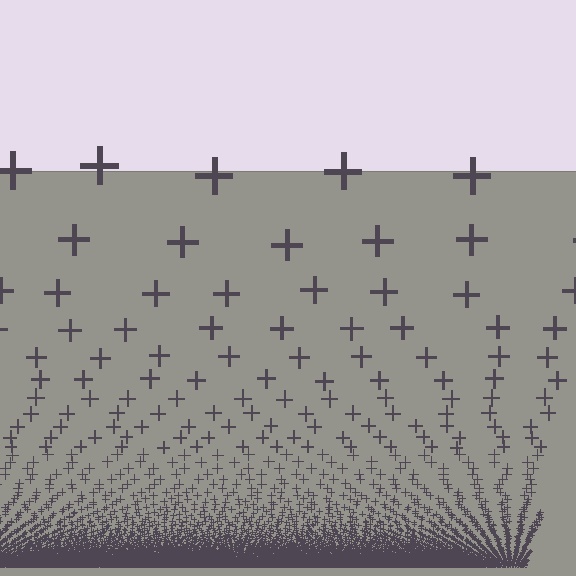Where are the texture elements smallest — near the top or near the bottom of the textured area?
Near the bottom.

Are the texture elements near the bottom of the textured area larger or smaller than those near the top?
Smaller. The gradient is inverted — elements near the bottom are smaller and denser.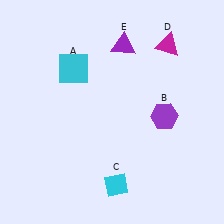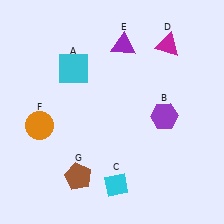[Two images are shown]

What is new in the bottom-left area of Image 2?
An orange circle (F) was added in the bottom-left area of Image 2.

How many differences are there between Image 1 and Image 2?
There are 2 differences between the two images.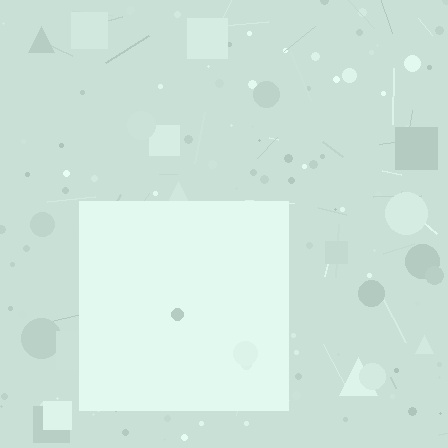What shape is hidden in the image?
A square is hidden in the image.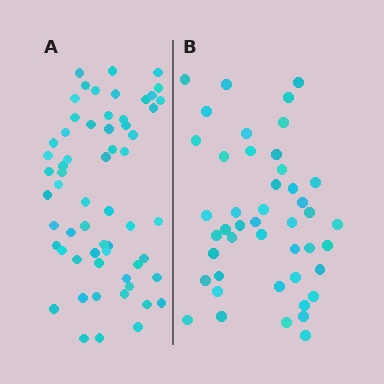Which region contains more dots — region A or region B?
Region A (the left region) has more dots.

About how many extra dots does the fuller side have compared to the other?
Region A has approximately 15 more dots than region B.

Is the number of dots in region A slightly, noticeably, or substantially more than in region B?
Region A has noticeably more, but not dramatically so. The ratio is roughly 1.3 to 1.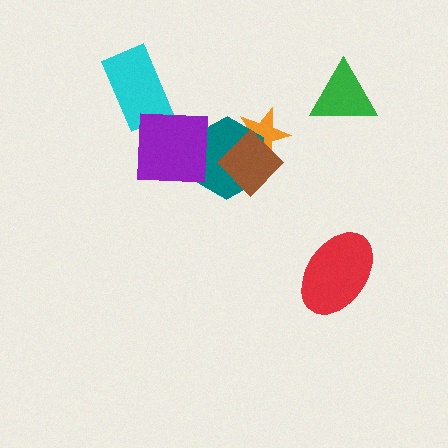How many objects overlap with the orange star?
2 objects overlap with the orange star.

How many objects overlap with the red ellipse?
0 objects overlap with the red ellipse.